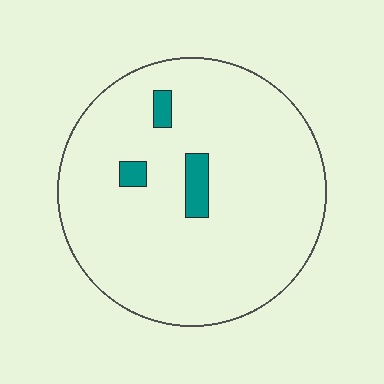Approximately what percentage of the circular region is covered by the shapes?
Approximately 5%.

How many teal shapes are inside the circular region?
3.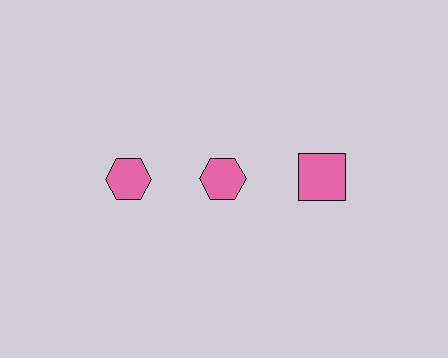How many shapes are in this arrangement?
There are 3 shapes arranged in a grid pattern.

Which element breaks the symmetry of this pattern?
The pink square in the top row, center column breaks the symmetry. All other shapes are pink hexagons.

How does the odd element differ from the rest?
It has a different shape: square instead of hexagon.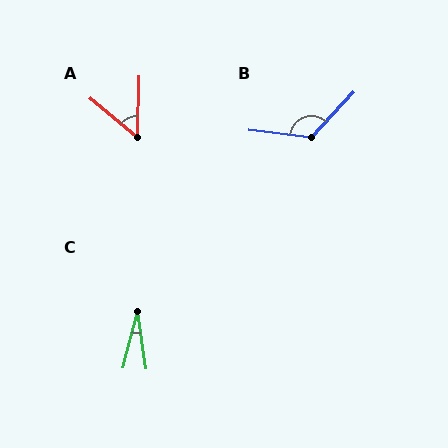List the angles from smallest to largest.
C (23°), A (52°), B (126°).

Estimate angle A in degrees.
Approximately 52 degrees.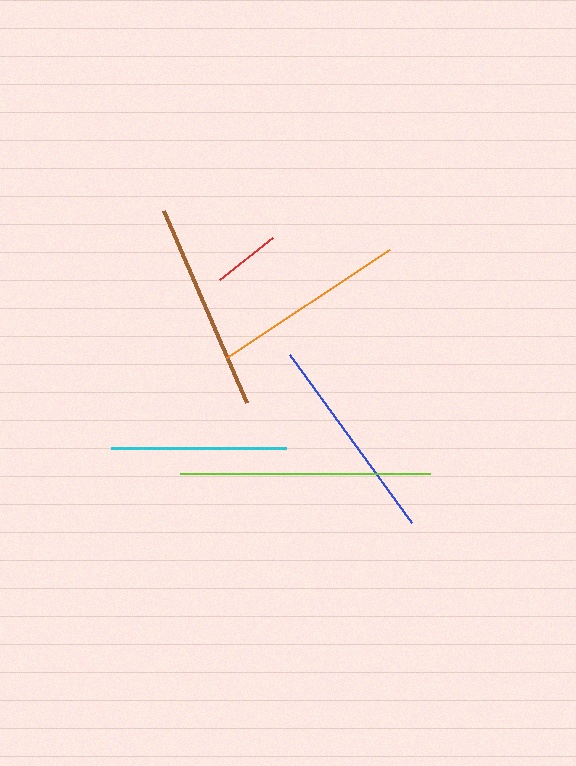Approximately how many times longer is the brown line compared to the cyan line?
The brown line is approximately 1.2 times the length of the cyan line.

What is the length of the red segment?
The red segment is approximately 68 pixels long.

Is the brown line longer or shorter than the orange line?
The brown line is longer than the orange line.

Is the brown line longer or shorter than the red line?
The brown line is longer than the red line.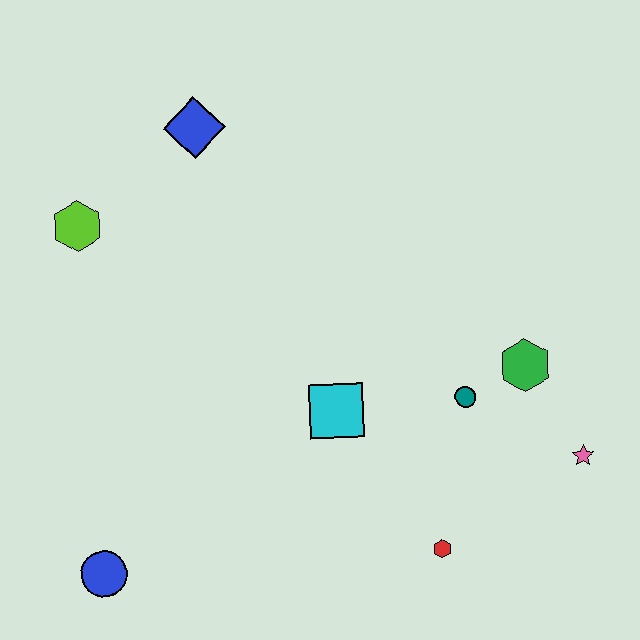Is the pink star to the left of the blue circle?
No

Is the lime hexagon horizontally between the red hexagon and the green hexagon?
No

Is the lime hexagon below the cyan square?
No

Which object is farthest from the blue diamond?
The pink star is farthest from the blue diamond.